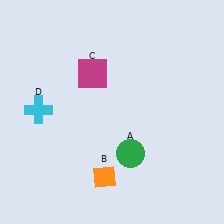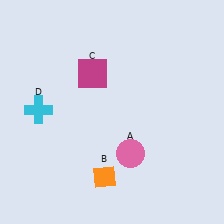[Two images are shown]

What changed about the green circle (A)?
In Image 1, A is green. In Image 2, it changed to pink.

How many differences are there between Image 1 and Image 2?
There is 1 difference between the two images.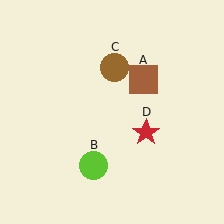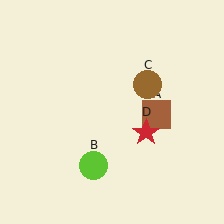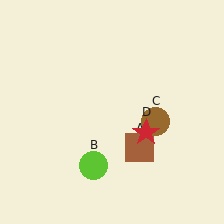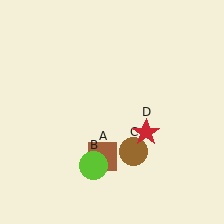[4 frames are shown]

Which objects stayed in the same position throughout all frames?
Lime circle (object B) and red star (object D) remained stationary.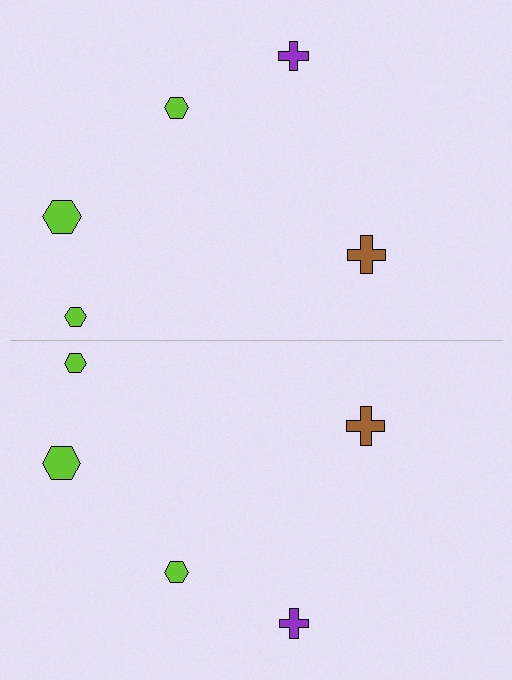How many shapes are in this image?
There are 10 shapes in this image.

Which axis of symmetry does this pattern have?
The pattern has a horizontal axis of symmetry running through the center of the image.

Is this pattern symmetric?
Yes, this pattern has bilateral (reflection) symmetry.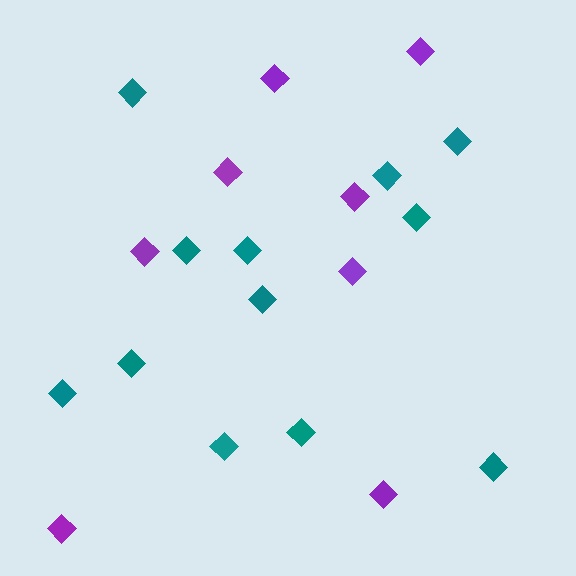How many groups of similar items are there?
There are 2 groups: one group of purple diamonds (8) and one group of teal diamonds (12).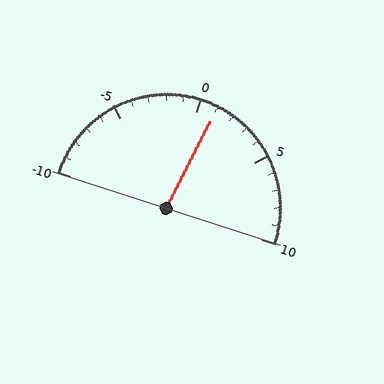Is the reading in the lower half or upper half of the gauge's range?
The reading is in the upper half of the range (-10 to 10).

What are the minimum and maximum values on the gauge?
The gauge ranges from -10 to 10.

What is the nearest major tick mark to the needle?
The nearest major tick mark is 0.